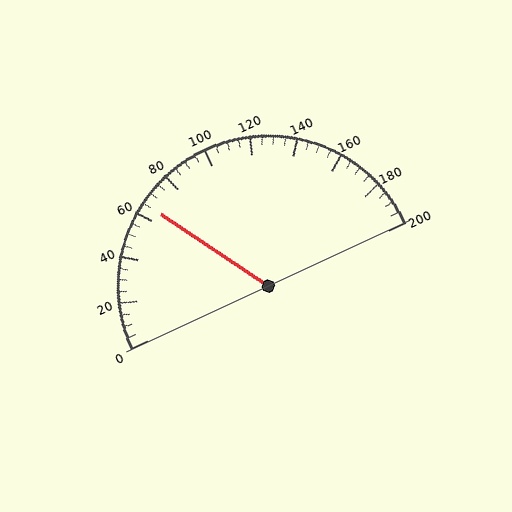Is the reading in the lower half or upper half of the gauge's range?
The reading is in the lower half of the range (0 to 200).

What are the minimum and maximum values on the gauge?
The gauge ranges from 0 to 200.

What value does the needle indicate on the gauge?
The needle indicates approximately 65.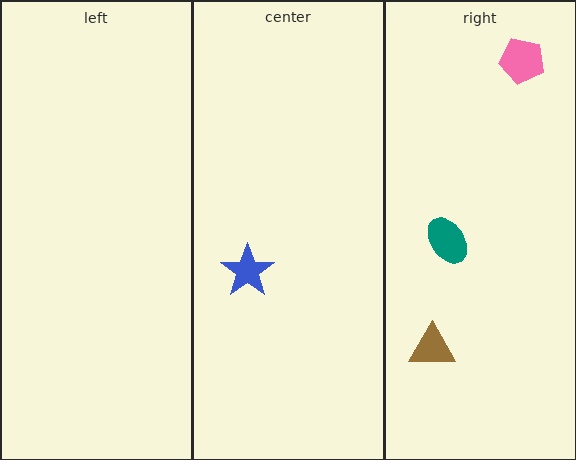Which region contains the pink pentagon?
The right region.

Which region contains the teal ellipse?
The right region.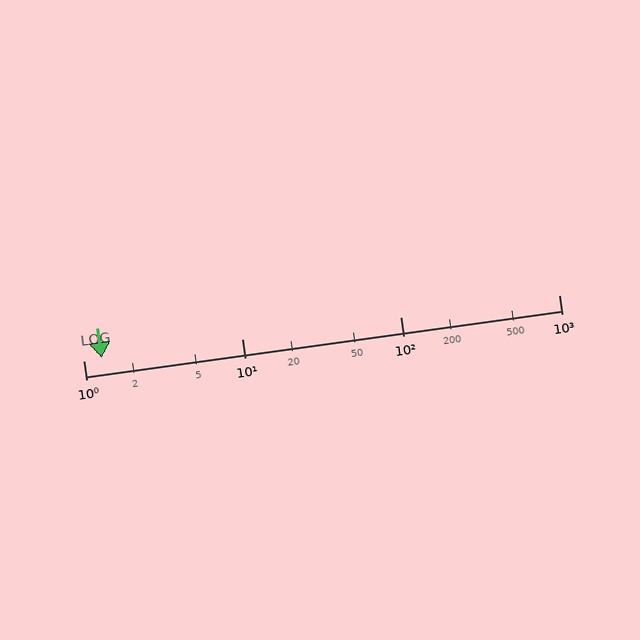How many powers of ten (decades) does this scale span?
The scale spans 3 decades, from 1 to 1000.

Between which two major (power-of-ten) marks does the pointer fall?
The pointer is between 1 and 10.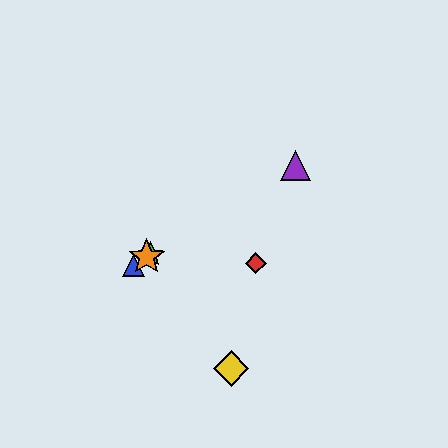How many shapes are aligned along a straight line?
4 shapes (the blue triangle, the green star, the purple triangle, the orange star) are aligned along a straight line.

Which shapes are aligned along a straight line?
The blue triangle, the green star, the purple triangle, the orange star are aligned along a straight line.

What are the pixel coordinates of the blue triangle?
The blue triangle is at (133, 265).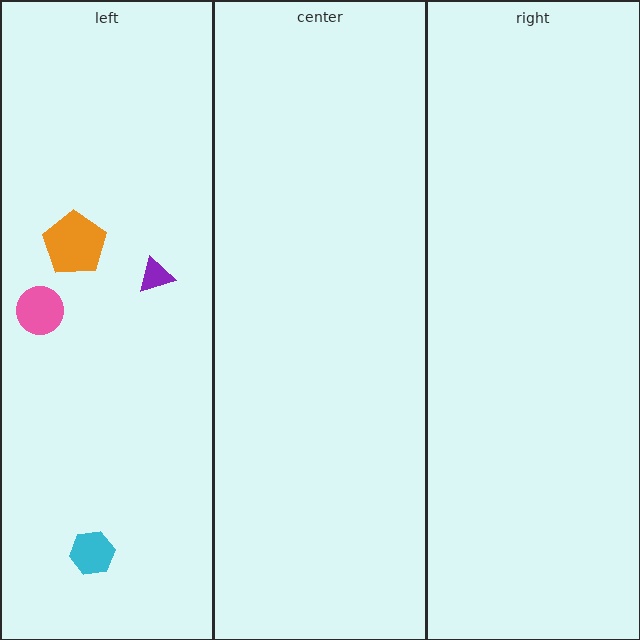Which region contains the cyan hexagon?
The left region.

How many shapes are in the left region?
4.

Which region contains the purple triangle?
The left region.